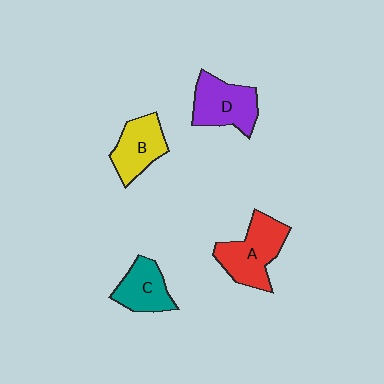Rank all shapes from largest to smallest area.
From largest to smallest: A (red), D (purple), B (yellow), C (teal).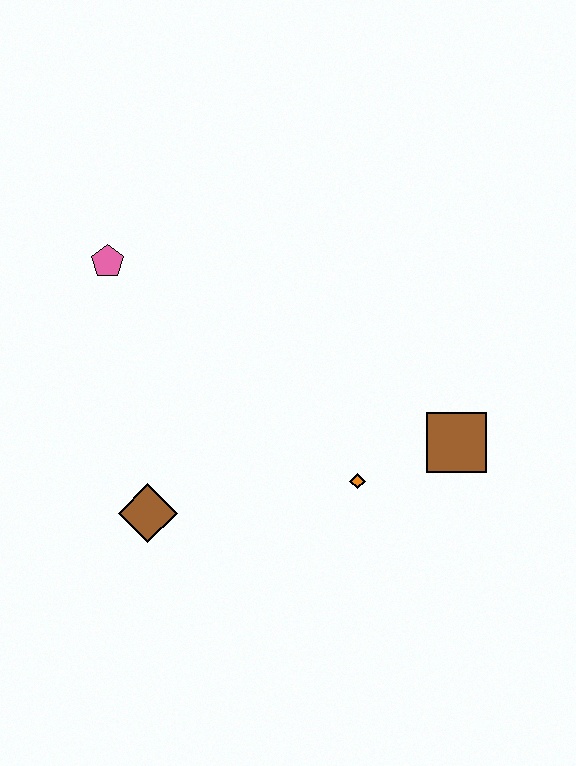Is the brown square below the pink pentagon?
Yes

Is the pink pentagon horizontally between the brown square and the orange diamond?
No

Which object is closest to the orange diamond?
The brown square is closest to the orange diamond.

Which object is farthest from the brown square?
The pink pentagon is farthest from the brown square.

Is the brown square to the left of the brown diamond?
No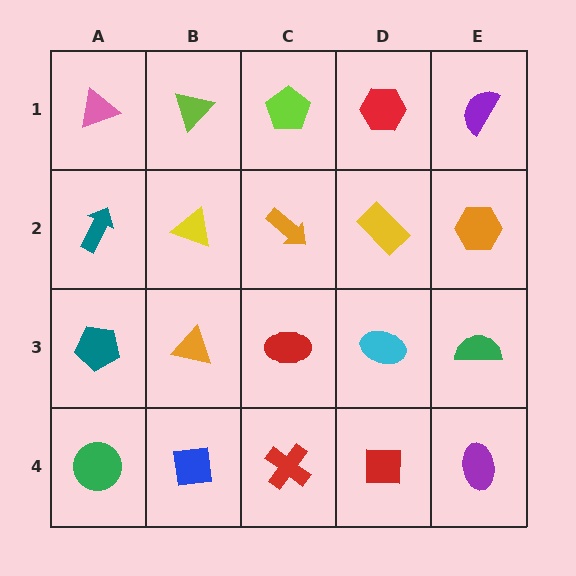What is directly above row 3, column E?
An orange hexagon.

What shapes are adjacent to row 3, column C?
An orange arrow (row 2, column C), a red cross (row 4, column C), an orange triangle (row 3, column B), a cyan ellipse (row 3, column D).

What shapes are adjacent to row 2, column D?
A red hexagon (row 1, column D), a cyan ellipse (row 3, column D), an orange arrow (row 2, column C), an orange hexagon (row 2, column E).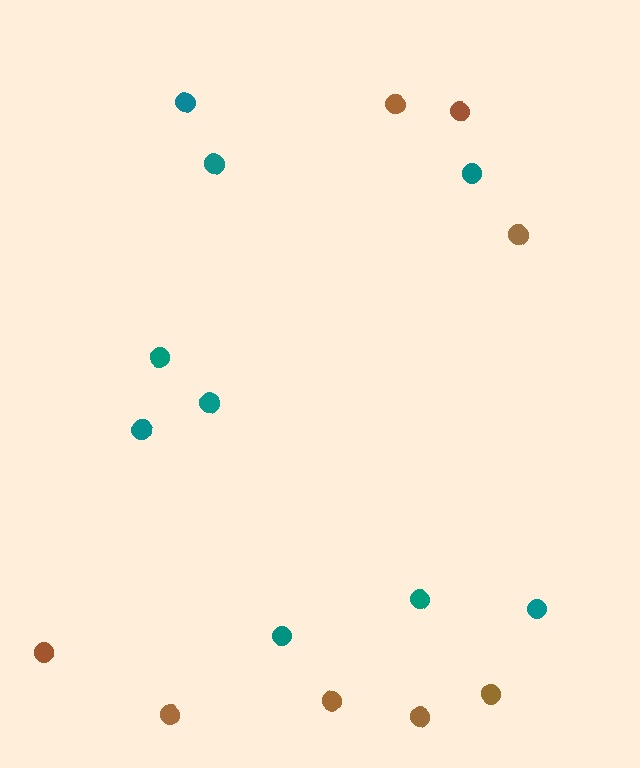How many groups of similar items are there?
There are 2 groups: one group of teal circles (9) and one group of brown circles (8).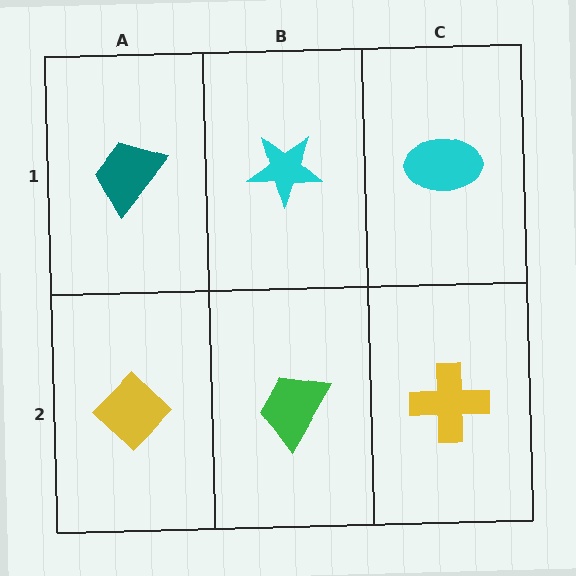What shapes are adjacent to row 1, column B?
A green trapezoid (row 2, column B), a teal trapezoid (row 1, column A), a cyan ellipse (row 1, column C).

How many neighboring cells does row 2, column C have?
2.